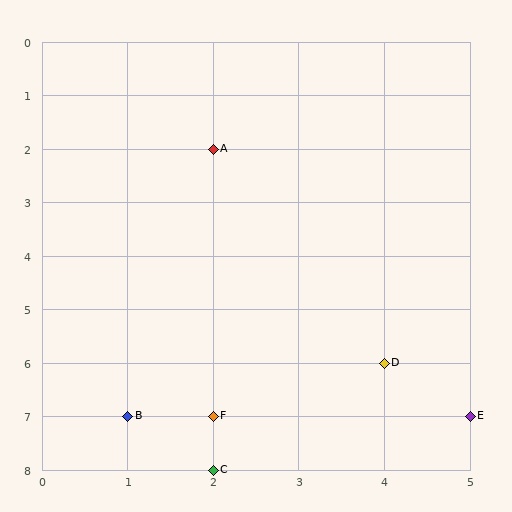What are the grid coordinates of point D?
Point D is at grid coordinates (4, 6).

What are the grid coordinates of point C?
Point C is at grid coordinates (2, 8).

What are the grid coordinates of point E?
Point E is at grid coordinates (5, 7).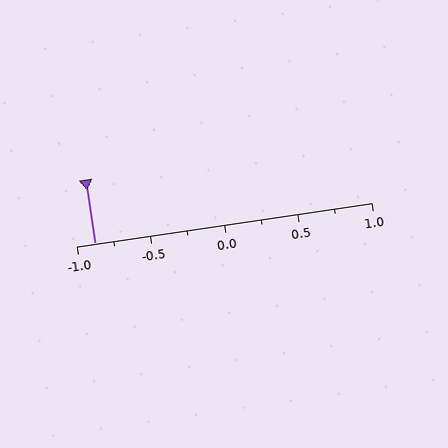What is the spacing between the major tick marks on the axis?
The major ticks are spaced 0.5 apart.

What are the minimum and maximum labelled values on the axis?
The axis runs from -1.0 to 1.0.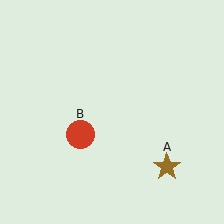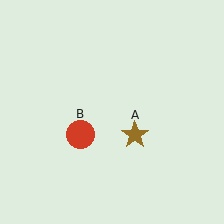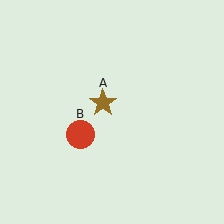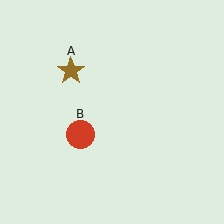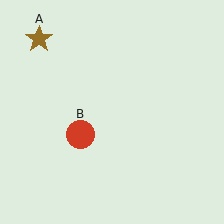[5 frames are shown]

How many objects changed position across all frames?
1 object changed position: brown star (object A).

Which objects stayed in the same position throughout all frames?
Red circle (object B) remained stationary.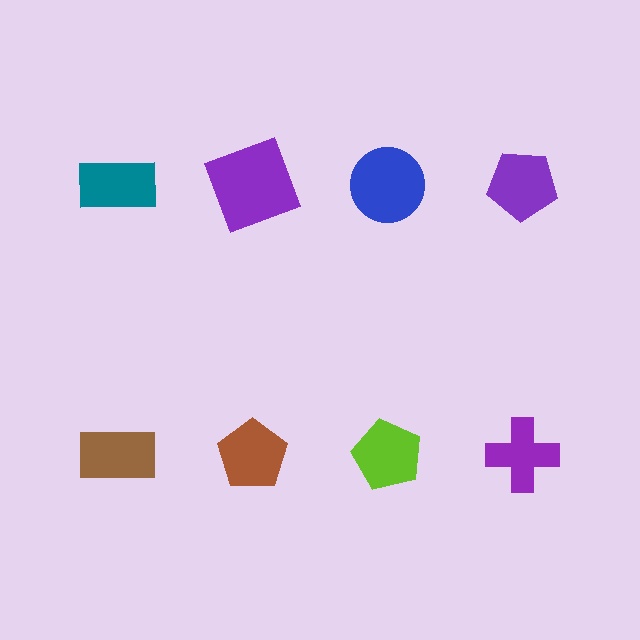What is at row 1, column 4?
A purple pentagon.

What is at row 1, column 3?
A blue circle.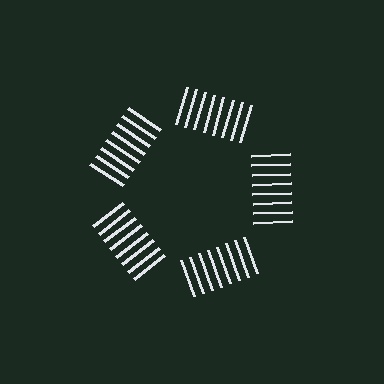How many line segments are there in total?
40 — 8 along each of the 5 edges.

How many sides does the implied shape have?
5 sides — the line-ends trace a pentagon.